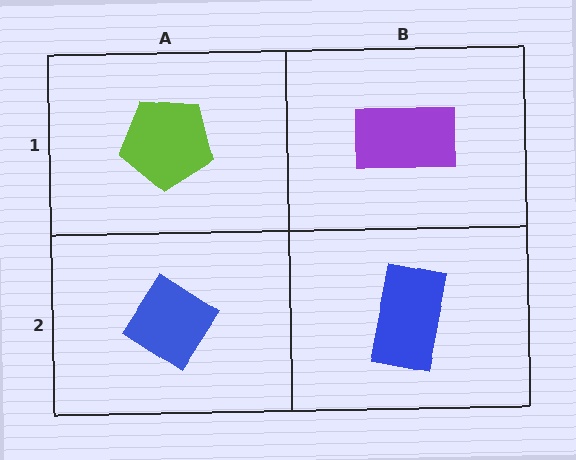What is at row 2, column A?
A blue diamond.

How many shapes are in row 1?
2 shapes.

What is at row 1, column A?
A lime pentagon.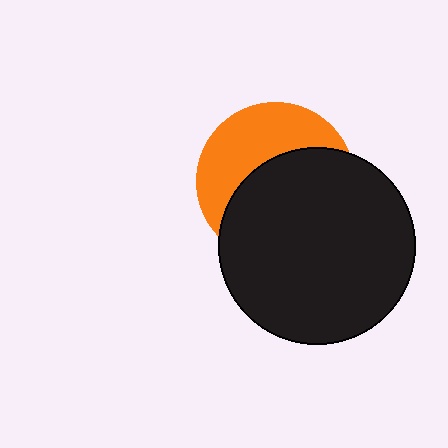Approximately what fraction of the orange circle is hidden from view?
Roughly 58% of the orange circle is hidden behind the black circle.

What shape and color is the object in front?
The object in front is a black circle.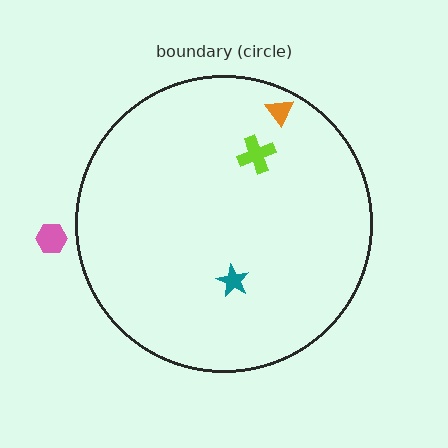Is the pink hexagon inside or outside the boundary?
Outside.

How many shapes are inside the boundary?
3 inside, 1 outside.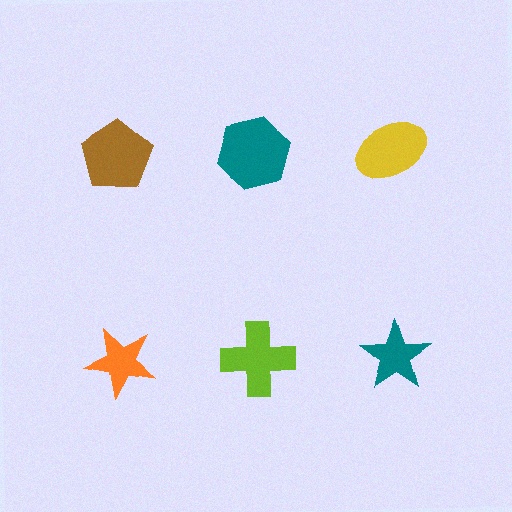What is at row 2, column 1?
An orange star.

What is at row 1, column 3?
A yellow ellipse.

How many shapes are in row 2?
3 shapes.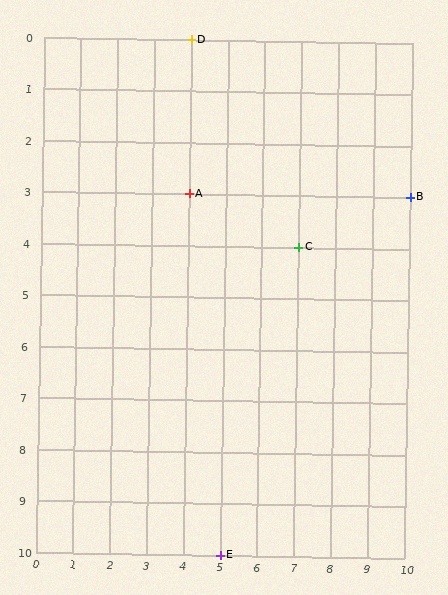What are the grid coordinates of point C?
Point C is at grid coordinates (7, 4).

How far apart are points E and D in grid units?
Points E and D are 1 column and 10 rows apart (about 10.0 grid units diagonally).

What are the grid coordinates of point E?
Point E is at grid coordinates (5, 10).